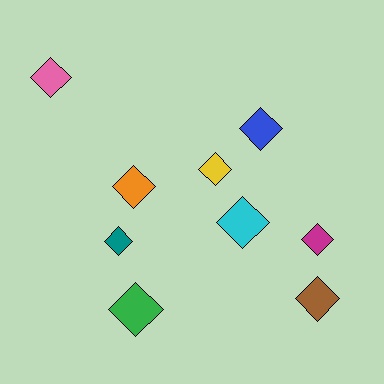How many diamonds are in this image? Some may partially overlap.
There are 9 diamonds.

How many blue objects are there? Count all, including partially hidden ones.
There is 1 blue object.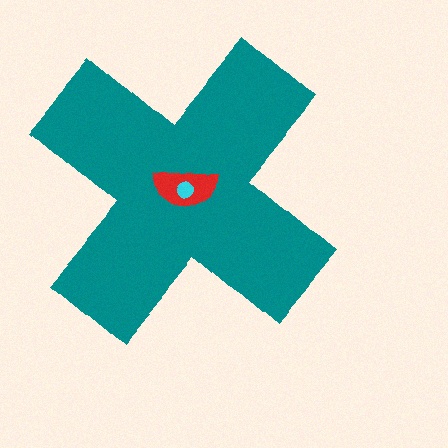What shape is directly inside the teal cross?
The red semicircle.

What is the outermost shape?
The teal cross.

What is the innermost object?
The cyan circle.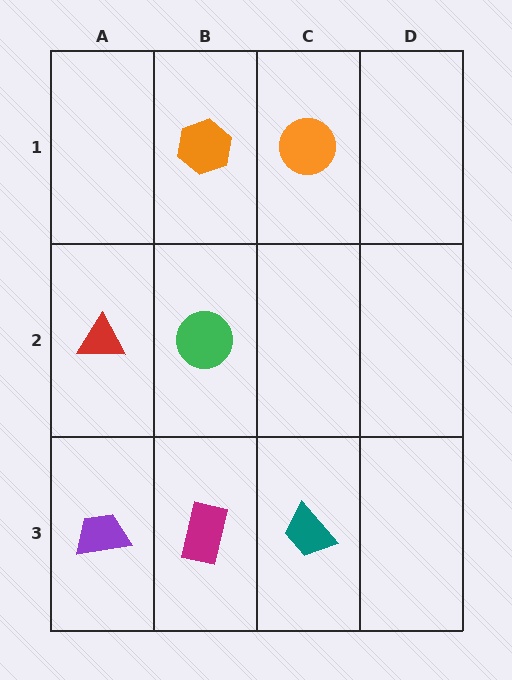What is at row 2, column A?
A red triangle.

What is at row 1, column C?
An orange circle.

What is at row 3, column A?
A purple trapezoid.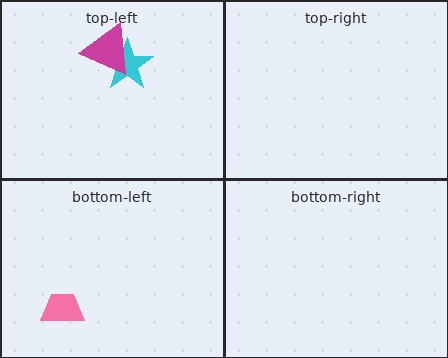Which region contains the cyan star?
The top-left region.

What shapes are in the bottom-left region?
The pink trapezoid.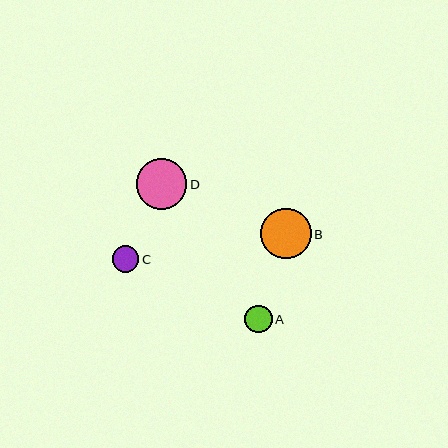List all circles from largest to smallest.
From largest to smallest: B, D, A, C.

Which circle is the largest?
Circle B is the largest with a size of approximately 50 pixels.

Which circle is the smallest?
Circle C is the smallest with a size of approximately 27 pixels.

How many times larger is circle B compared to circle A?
Circle B is approximately 1.8 times the size of circle A.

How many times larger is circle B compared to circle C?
Circle B is approximately 1.9 times the size of circle C.